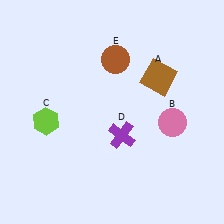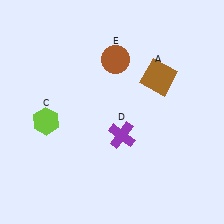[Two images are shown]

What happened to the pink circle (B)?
The pink circle (B) was removed in Image 2. It was in the bottom-right area of Image 1.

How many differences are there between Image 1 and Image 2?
There is 1 difference between the two images.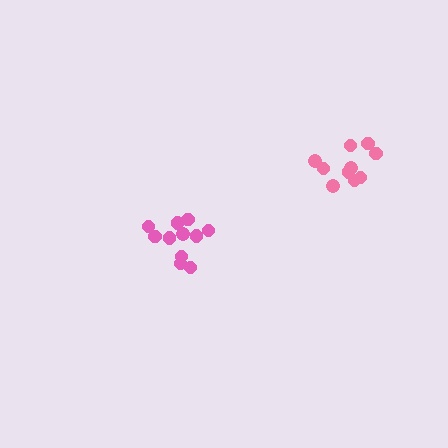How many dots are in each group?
Group 1: 10 dots, Group 2: 11 dots (21 total).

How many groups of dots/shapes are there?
There are 2 groups.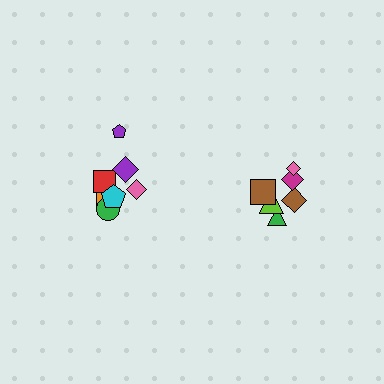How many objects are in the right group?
There are 6 objects.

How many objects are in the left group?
There are 8 objects.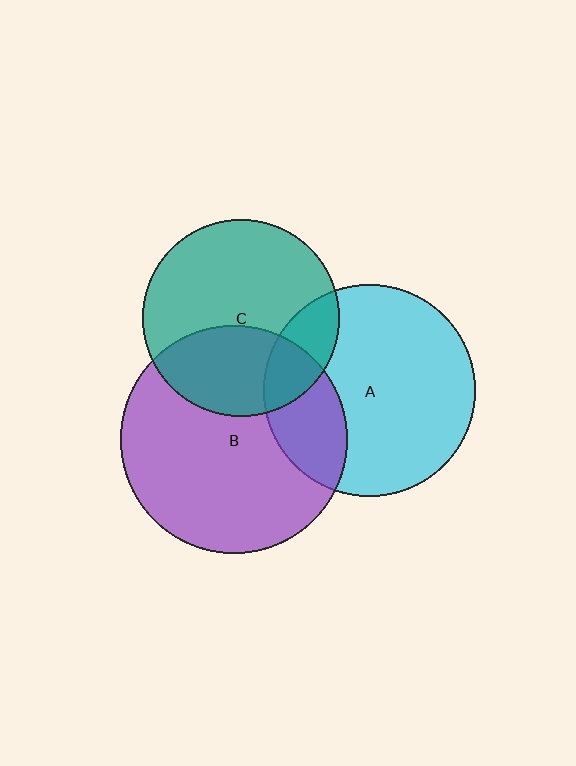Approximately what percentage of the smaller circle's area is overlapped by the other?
Approximately 20%.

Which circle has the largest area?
Circle B (purple).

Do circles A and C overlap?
Yes.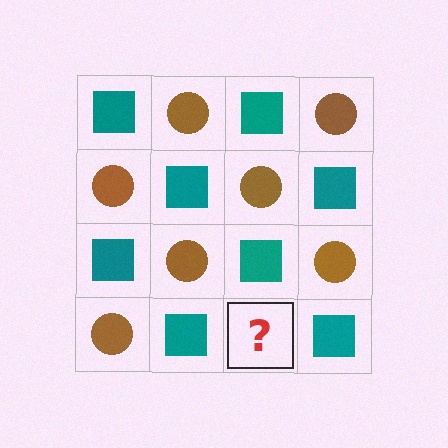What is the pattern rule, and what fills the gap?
The rule is that it alternates teal square and brown circle in a checkerboard pattern. The gap should be filled with a brown circle.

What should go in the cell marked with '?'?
The missing cell should contain a brown circle.